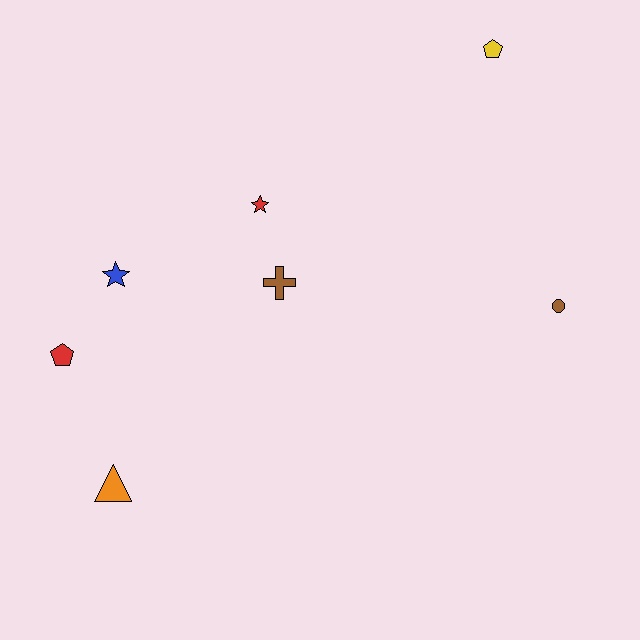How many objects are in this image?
There are 7 objects.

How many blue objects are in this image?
There is 1 blue object.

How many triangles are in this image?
There is 1 triangle.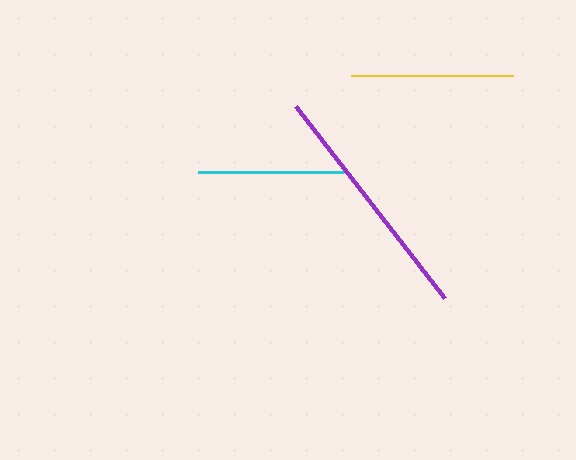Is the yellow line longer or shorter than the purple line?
The purple line is longer than the yellow line.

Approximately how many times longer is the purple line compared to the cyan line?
The purple line is approximately 1.7 times the length of the cyan line.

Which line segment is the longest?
The purple line is the longest at approximately 243 pixels.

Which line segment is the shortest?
The cyan line is the shortest at approximately 144 pixels.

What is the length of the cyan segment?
The cyan segment is approximately 144 pixels long.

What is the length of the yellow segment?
The yellow segment is approximately 163 pixels long.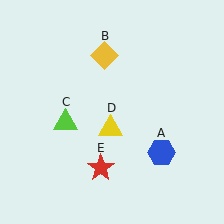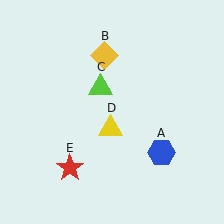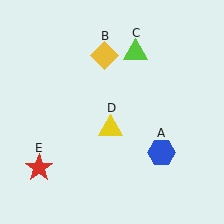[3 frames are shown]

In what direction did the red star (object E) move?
The red star (object E) moved left.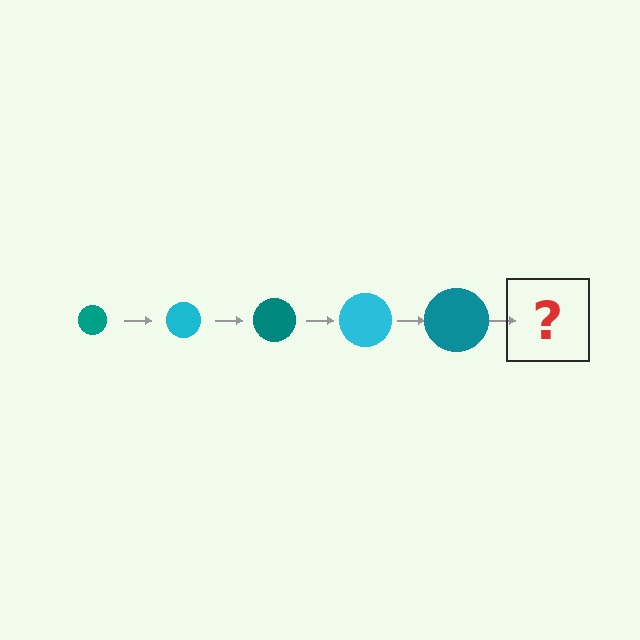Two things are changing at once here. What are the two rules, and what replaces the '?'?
The two rules are that the circle grows larger each step and the color cycles through teal and cyan. The '?' should be a cyan circle, larger than the previous one.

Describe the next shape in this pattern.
It should be a cyan circle, larger than the previous one.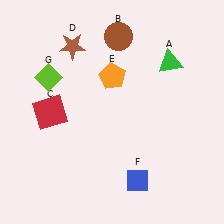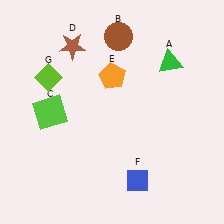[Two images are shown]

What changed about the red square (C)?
In Image 1, C is red. In Image 2, it changed to lime.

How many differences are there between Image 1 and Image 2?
There is 1 difference between the two images.